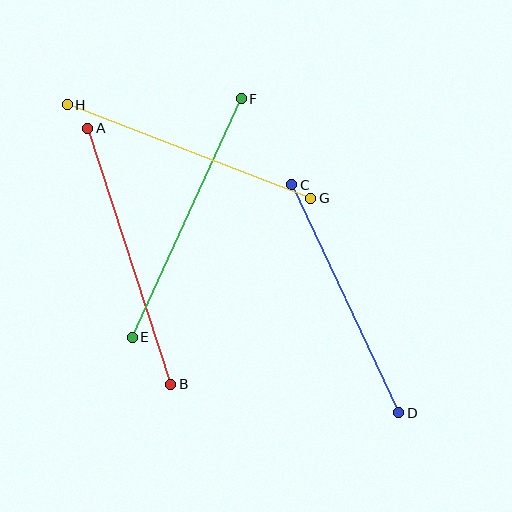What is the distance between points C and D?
The distance is approximately 252 pixels.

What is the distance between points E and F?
The distance is approximately 262 pixels.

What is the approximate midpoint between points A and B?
The midpoint is at approximately (129, 256) pixels.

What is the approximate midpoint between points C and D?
The midpoint is at approximately (345, 299) pixels.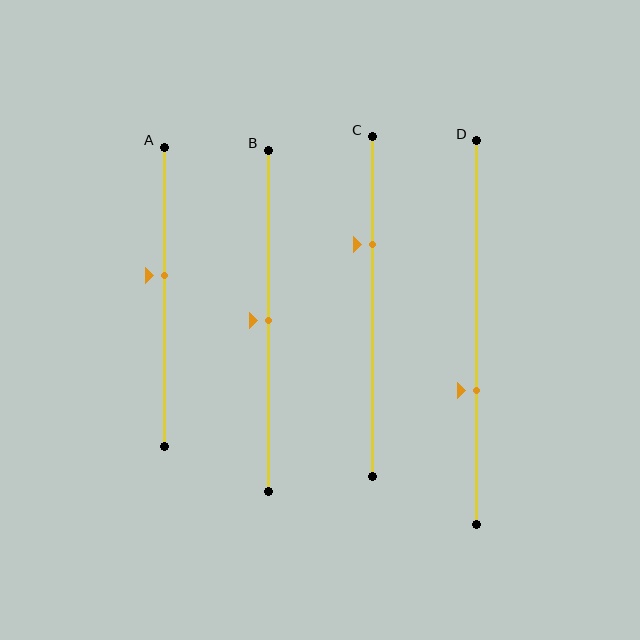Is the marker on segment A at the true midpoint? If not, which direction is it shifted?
No, the marker on segment A is shifted upward by about 7% of the segment length.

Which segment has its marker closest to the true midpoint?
Segment B has its marker closest to the true midpoint.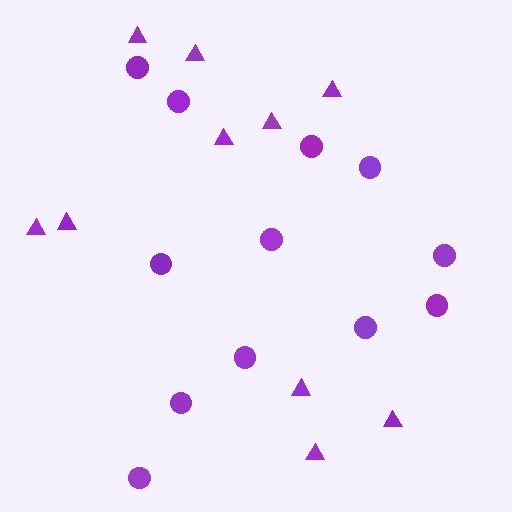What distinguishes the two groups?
There are 2 groups: one group of circles (12) and one group of triangles (10).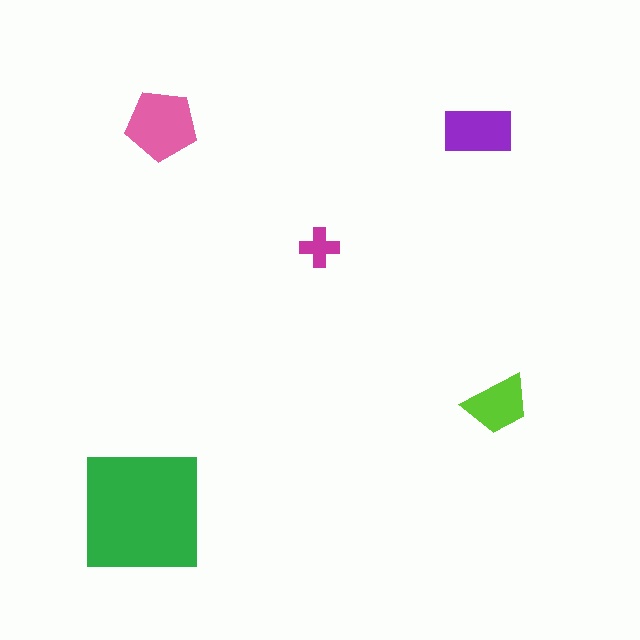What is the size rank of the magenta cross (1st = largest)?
5th.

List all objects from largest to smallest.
The green square, the pink pentagon, the purple rectangle, the lime trapezoid, the magenta cross.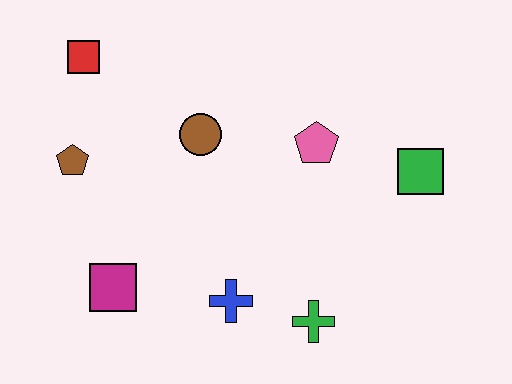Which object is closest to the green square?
The pink pentagon is closest to the green square.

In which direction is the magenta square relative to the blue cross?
The magenta square is to the left of the blue cross.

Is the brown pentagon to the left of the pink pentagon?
Yes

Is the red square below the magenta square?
No